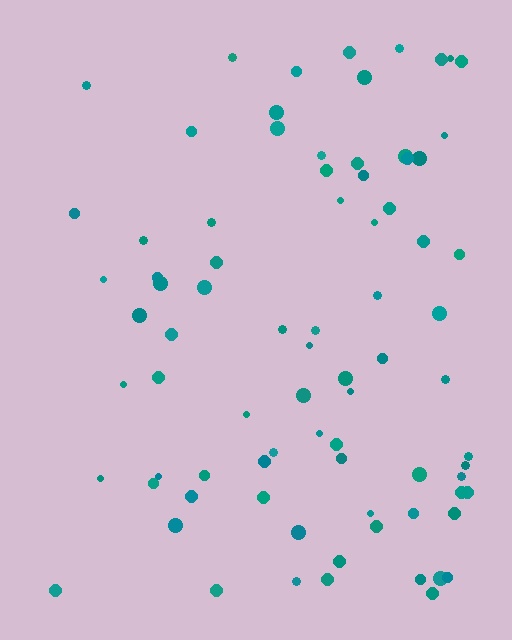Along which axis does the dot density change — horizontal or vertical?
Horizontal.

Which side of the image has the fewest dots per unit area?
The left.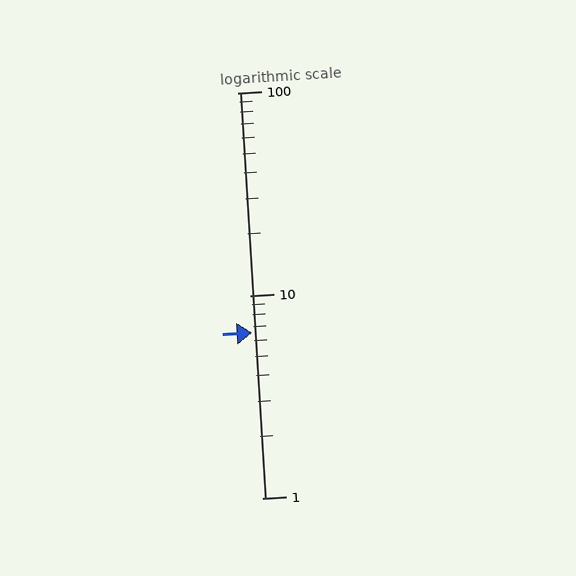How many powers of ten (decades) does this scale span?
The scale spans 2 decades, from 1 to 100.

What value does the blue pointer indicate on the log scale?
The pointer indicates approximately 6.5.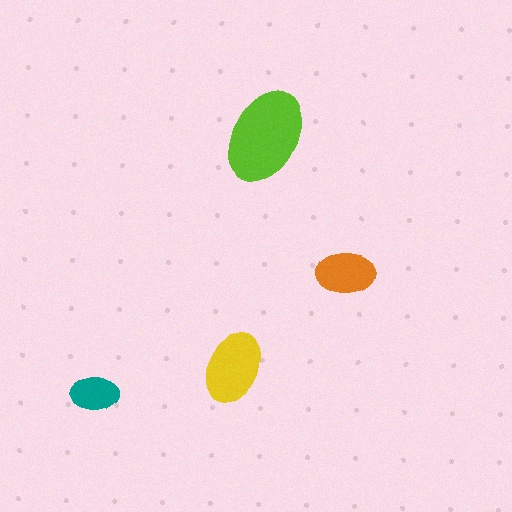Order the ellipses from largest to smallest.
the lime one, the yellow one, the orange one, the teal one.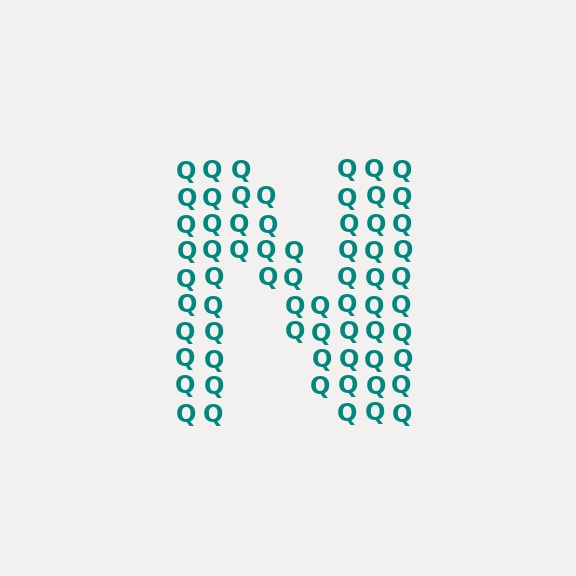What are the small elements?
The small elements are letter Q's.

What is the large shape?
The large shape is the letter N.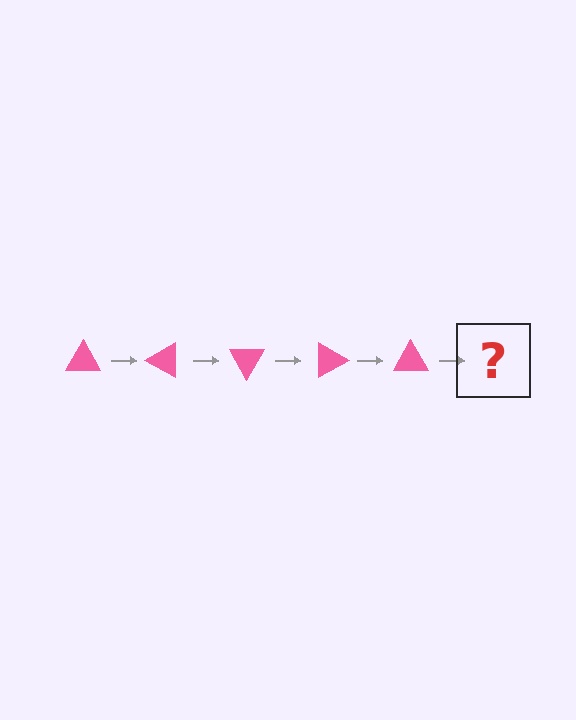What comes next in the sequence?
The next element should be a pink triangle rotated 150 degrees.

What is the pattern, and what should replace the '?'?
The pattern is that the triangle rotates 30 degrees each step. The '?' should be a pink triangle rotated 150 degrees.